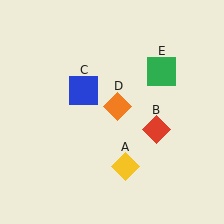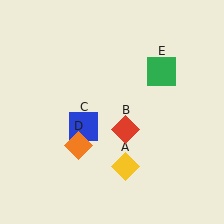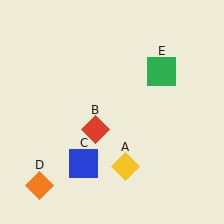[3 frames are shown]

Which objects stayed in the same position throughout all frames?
Yellow diamond (object A) and green square (object E) remained stationary.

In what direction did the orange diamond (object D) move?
The orange diamond (object D) moved down and to the left.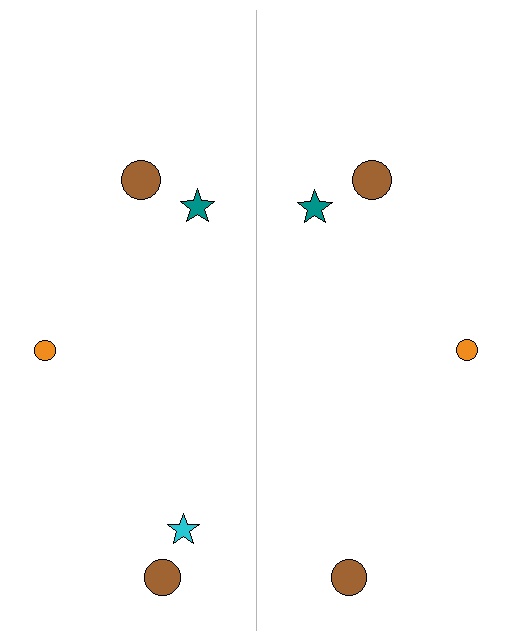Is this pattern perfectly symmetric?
No, the pattern is not perfectly symmetric. A cyan star is missing from the right side.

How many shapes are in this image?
There are 9 shapes in this image.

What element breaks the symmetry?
A cyan star is missing from the right side.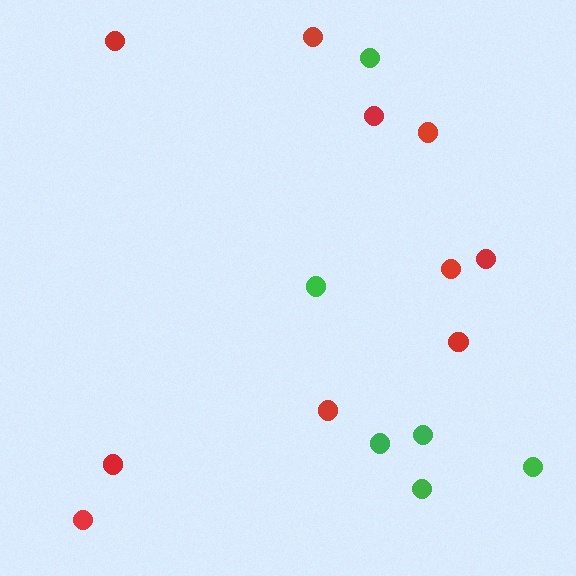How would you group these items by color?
There are 2 groups: one group of red circles (10) and one group of green circles (6).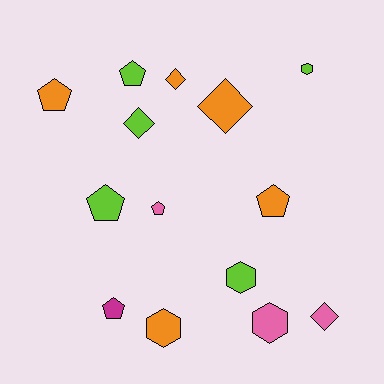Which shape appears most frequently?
Pentagon, with 6 objects.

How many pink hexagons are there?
There is 1 pink hexagon.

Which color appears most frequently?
Orange, with 5 objects.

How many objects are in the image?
There are 14 objects.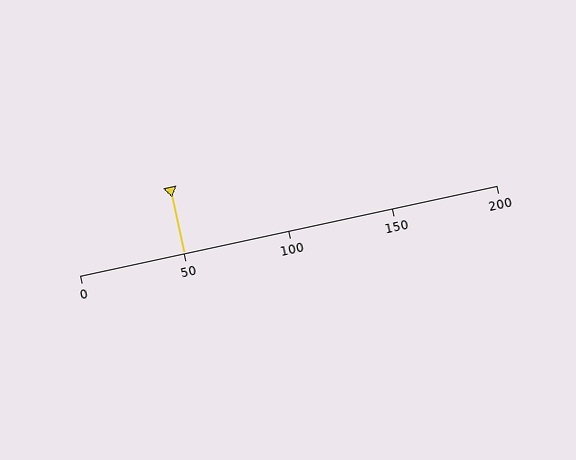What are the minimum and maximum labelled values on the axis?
The axis runs from 0 to 200.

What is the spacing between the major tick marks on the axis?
The major ticks are spaced 50 apart.